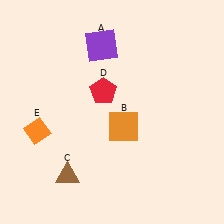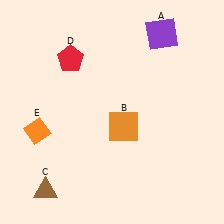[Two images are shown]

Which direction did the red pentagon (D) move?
The red pentagon (D) moved left.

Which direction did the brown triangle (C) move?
The brown triangle (C) moved left.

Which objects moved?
The objects that moved are: the purple square (A), the brown triangle (C), the red pentagon (D).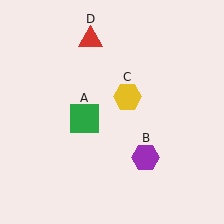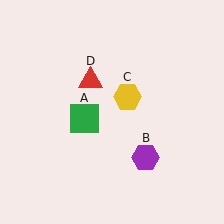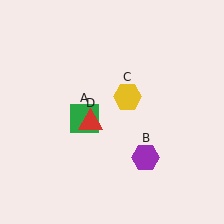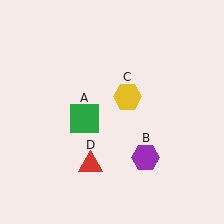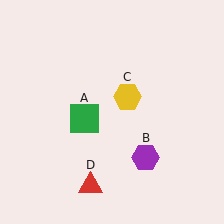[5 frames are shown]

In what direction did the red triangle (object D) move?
The red triangle (object D) moved down.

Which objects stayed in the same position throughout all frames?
Green square (object A) and purple hexagon (object B) and yellow hexagon (object C) remained stationary.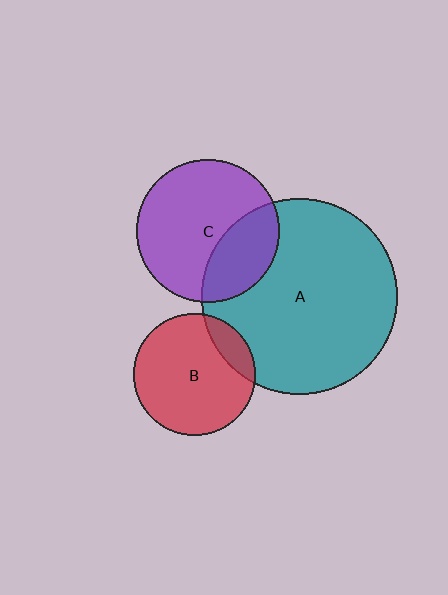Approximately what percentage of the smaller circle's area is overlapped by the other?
Approximately 30%.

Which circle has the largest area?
Circle A (teal).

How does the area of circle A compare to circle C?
Approximately 1.9 times.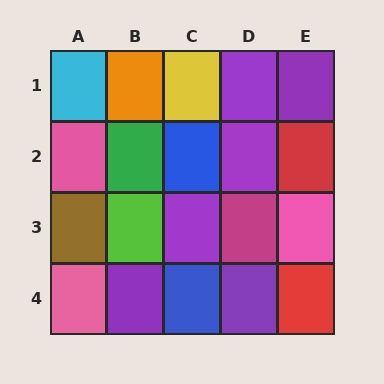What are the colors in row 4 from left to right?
Pink, purple, blue, purple, red.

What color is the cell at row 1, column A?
Cyan.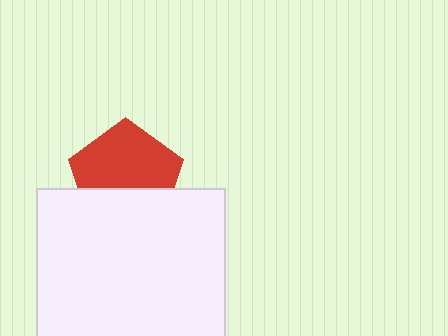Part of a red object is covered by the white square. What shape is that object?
It is a pentagon.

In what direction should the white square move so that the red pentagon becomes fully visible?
The white square should move down. That is the shortest direction to clear the overlap and leave the red pentagon fully visible.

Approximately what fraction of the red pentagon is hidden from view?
Roughly 38% of the red pentagon is hidden behind the white square.